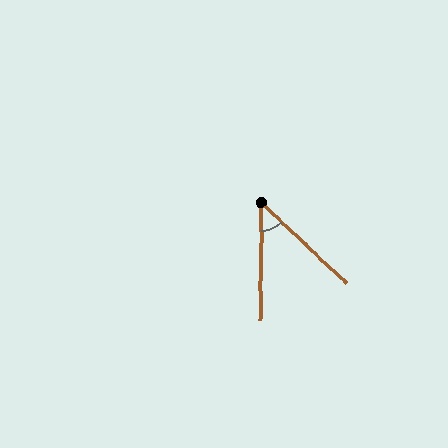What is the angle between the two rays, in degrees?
Approximately 47 degrees.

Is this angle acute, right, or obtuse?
It is acute.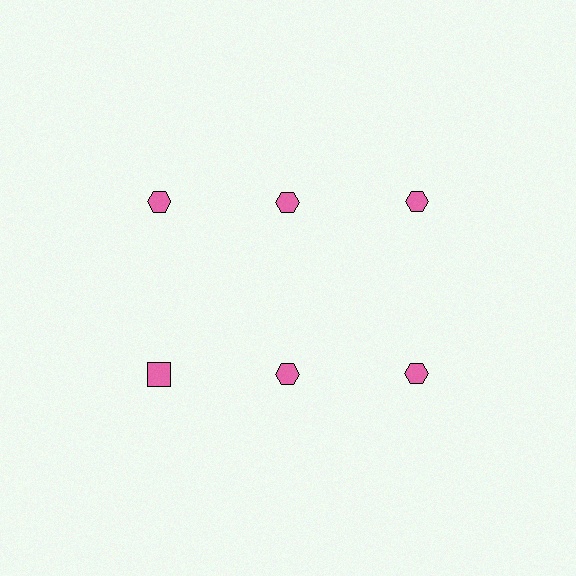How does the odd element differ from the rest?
It has a different shape: square instead of hexagon.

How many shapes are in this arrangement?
There are 6 shapes arranged in a grid pattern.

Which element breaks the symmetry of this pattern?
The pink square in the second row, leftmost column breaks the symmetry. All other shapes are pink hexagons.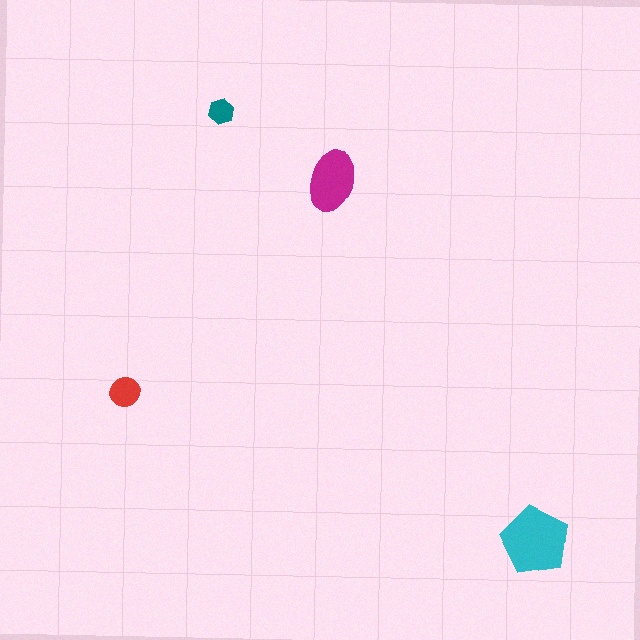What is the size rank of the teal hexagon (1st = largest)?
4th.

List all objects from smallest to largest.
The teal hexagon, the red circle, the magenta ellipse, the cyan pentagon.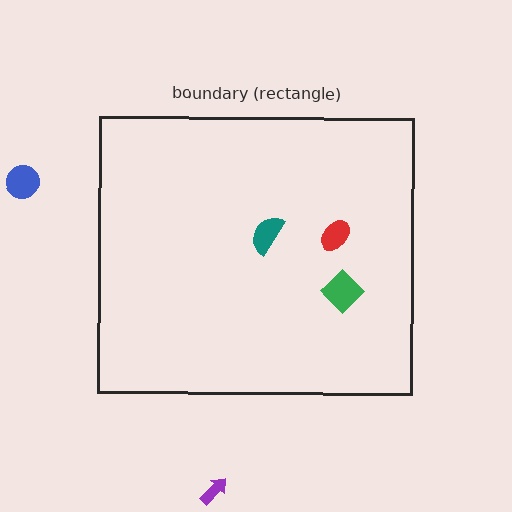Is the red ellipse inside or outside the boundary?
Inside.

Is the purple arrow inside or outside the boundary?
Outside.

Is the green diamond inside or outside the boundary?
Inside.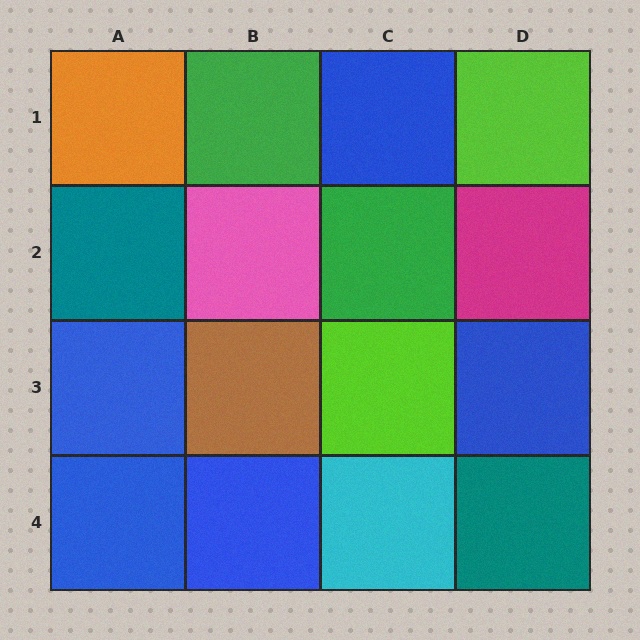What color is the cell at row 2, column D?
Magenta.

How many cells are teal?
2 cells are teal.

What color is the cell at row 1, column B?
Green.